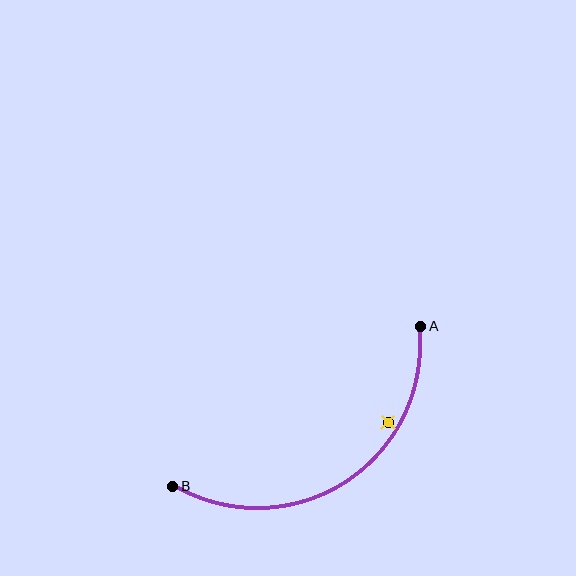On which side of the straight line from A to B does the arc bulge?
The arc bulges below the straight line connecting A and B.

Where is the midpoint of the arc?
The arc midpoint is the point on the curve farthest from the straight line joining A and B. It sits below that line.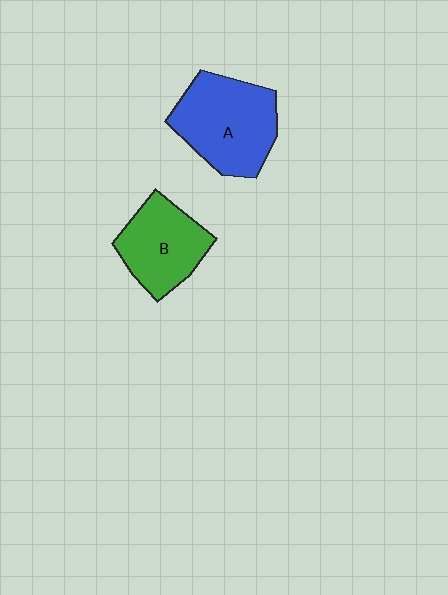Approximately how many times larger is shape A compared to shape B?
Approximately 1.3 times.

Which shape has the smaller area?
Shape B (green).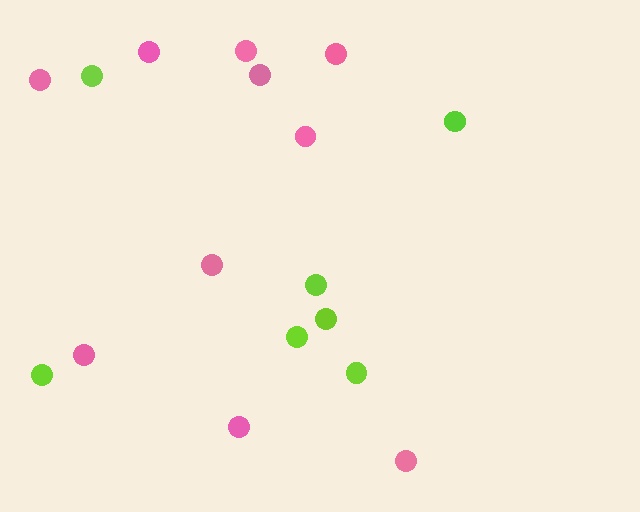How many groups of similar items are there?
There are 2 groups: one group of lime circles (7) and one group of pink circles (10).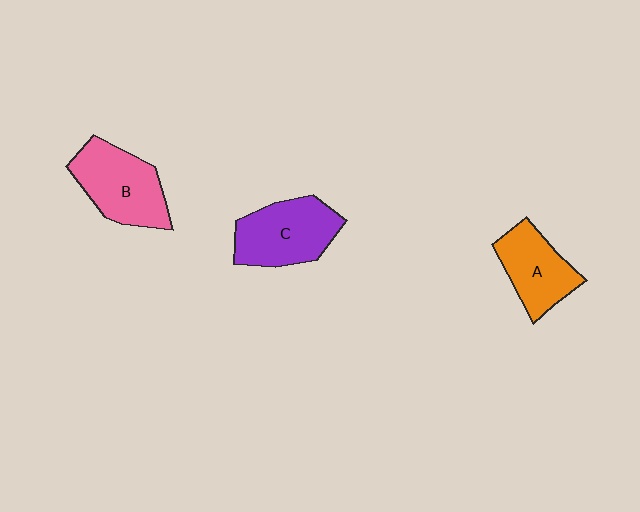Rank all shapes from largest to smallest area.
From largest to smallest: B (pink), C (purple), A (orange).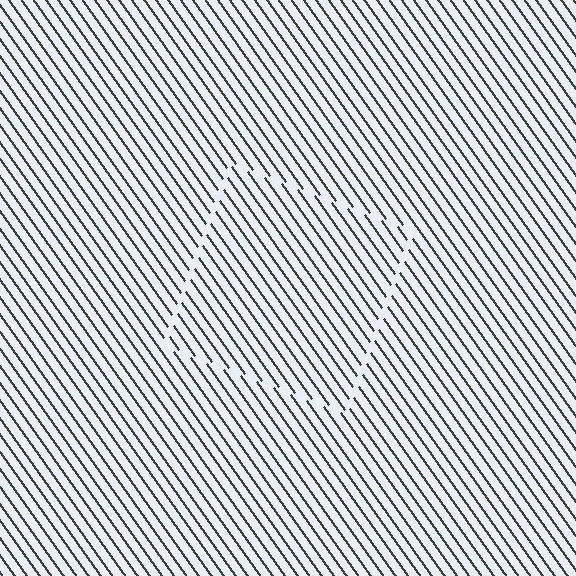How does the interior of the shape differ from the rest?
The interior of the shape contains the same grating, shifted by half a period — the contour is defined by the phase discontinuity where line-ends from the inner and outer gratings abut.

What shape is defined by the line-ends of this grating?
An illusory square. The interior of the shape contains the same grating, shifted by half a period — the contour is defined by the phase discontinuity where line-ends from the inner and outer gratings abut.